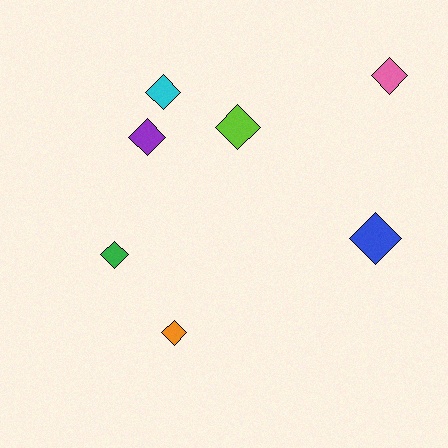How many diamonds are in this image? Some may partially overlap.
There are 7 diamonds.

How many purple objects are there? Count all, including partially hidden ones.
There is 1 purple object.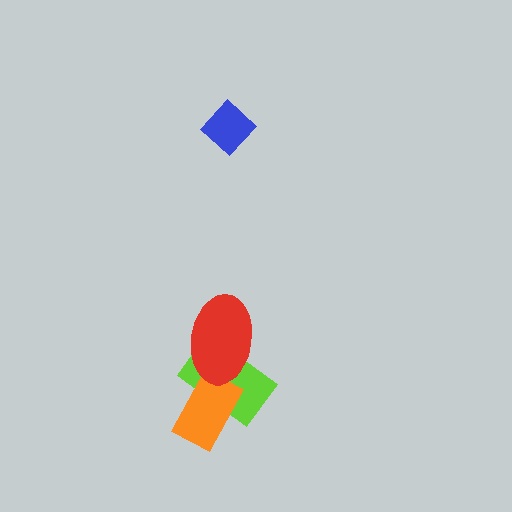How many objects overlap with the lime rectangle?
2 objects overlap with the lime rectangle.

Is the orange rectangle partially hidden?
Yes, it is partially covered by another shape.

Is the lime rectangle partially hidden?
Yes, it is partially covered by another shape.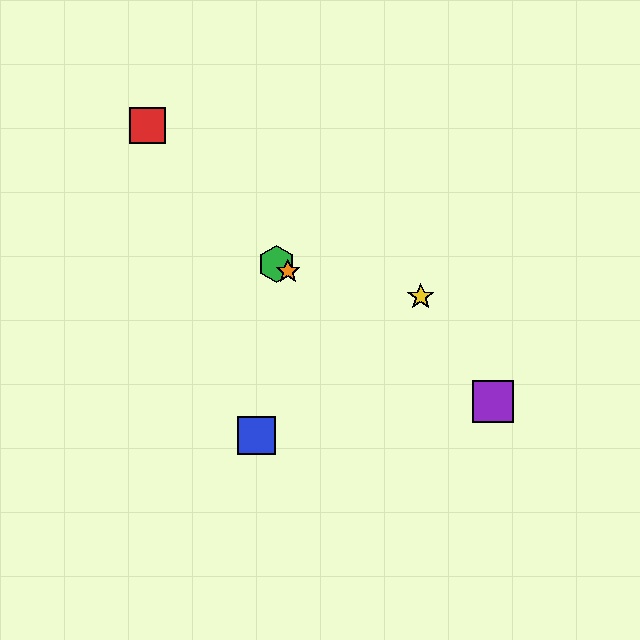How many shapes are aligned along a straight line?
3 shapes (the green hexagon, the purple square, the orange star) are aligned along a straight line.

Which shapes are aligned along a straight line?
The green hexagon, the purple square, the orange star are aligned along a straight line.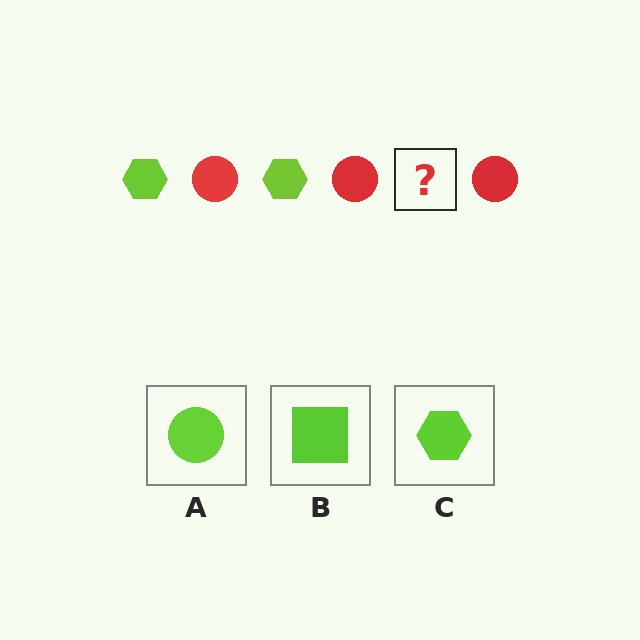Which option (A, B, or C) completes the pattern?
C.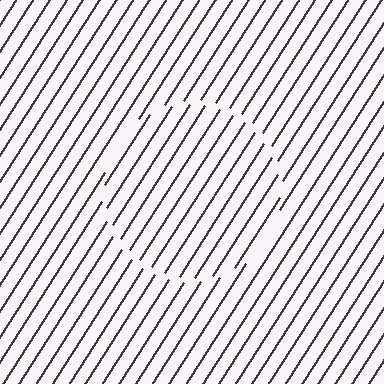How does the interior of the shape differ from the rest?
The interior of the shape contains the same grating, shifted by half a period — the contour is defined by the phase discontinuity where line-ends from the inner and outer gratings abut.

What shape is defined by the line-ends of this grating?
An illusory circle. The interior of the shape contains the same grating, shifted by half a period — the contour is defined by the phase discontinuity where line-ends from the inner and outer gratings abut.